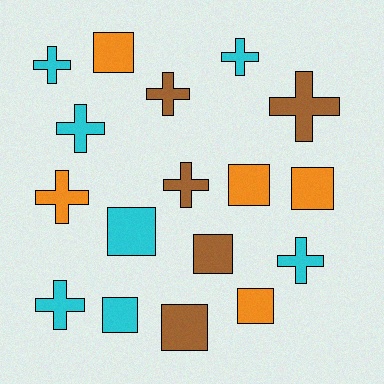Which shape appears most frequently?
Cross, with 9 objects.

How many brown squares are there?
There are 2 brown squares.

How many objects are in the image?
There are 17 objects.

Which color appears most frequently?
Cyan, with 7 objects.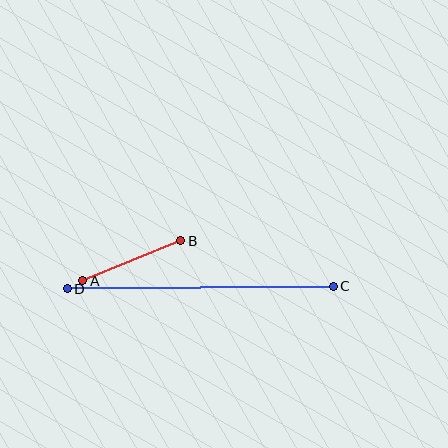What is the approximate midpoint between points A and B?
The midpoint is at approximately (132, 261) pixels.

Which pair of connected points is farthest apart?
Points C and D are farthest apart.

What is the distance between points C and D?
The distance is approximately 266 pixels.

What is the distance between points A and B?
The distance is approximately 106 pixels.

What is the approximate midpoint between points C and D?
The midpoint is at approximately (200, 288) pixels.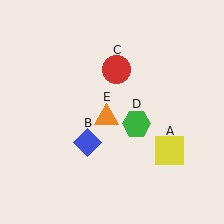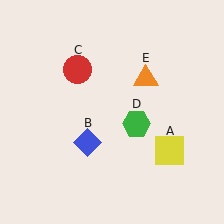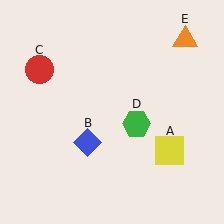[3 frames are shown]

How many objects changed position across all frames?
2 objects changed position: red circle (object C), orange triangle (object E).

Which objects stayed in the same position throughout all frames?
Yellow square (object A) and blue diamond (object B) and green hexagon (object D) remained stationary.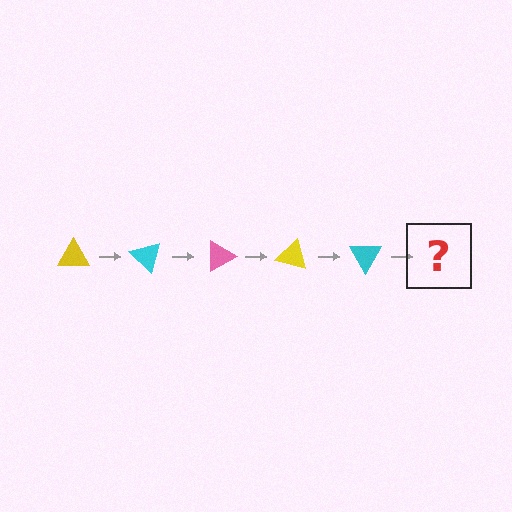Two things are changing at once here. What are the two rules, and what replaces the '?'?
The two rules are that it rotates 45 degrees each step and the color cycles through yellow, cyan, and pink. The '?' should be a pink triangle, rotated 225 degrees from the start.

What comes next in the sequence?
The next element should be a pink triangle, rotated 225 degrees from the start.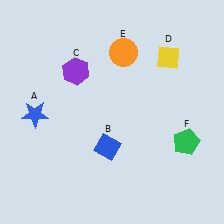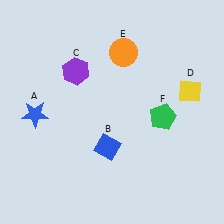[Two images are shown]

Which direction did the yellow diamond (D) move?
The yellow diamond (D) moved down.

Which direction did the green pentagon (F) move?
The green pentagon (F) moved up.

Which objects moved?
The objects that moved are: the yellow diamond (D), the green pentagon (F).